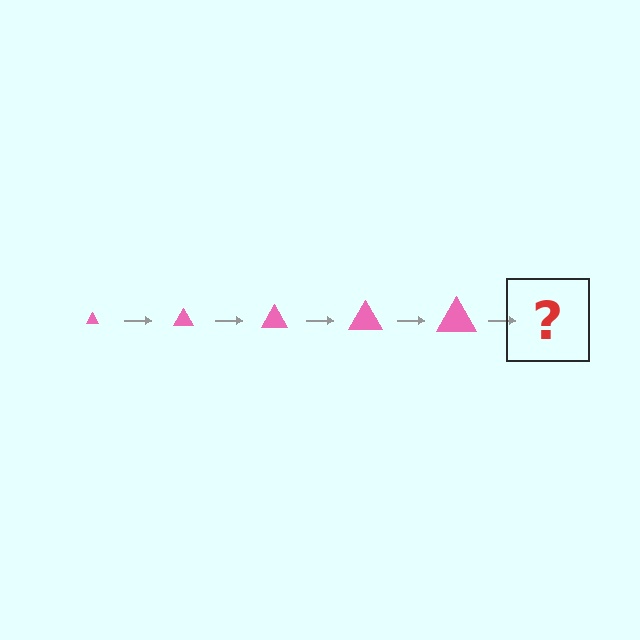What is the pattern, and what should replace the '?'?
The pattern is that the triangle gets progressively larger each step. The '?' should be a pink triangle, larger than the previous one.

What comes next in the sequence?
The next element should be a pink triangle, larger than the previous one.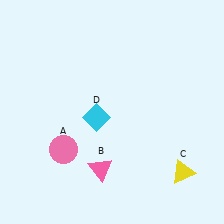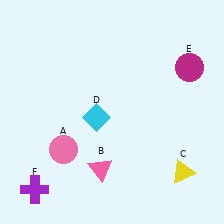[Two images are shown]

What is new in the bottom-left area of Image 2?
A purple cross (F) was added in the bottom-left area of Image 2.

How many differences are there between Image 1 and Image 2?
There are 2 differences between the two images.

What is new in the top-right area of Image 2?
A magenta circle (E) was added in the top-right area of Image 2.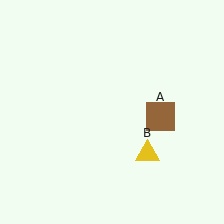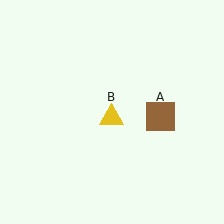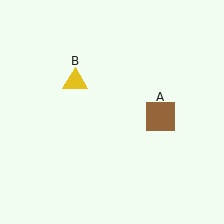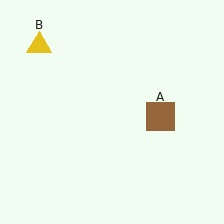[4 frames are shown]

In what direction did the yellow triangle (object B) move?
The yellow triangle (object B) moved up and to the left.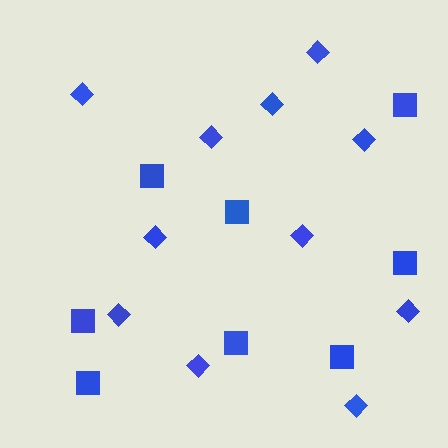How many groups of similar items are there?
There are 2 groups: one group of squares (8) and one group of diamonds (11).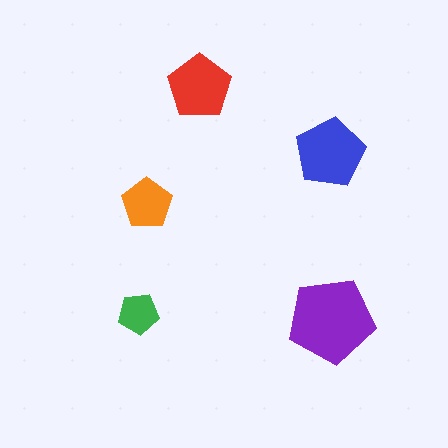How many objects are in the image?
There are 5 objects in the image.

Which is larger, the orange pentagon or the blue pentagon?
The blue one.